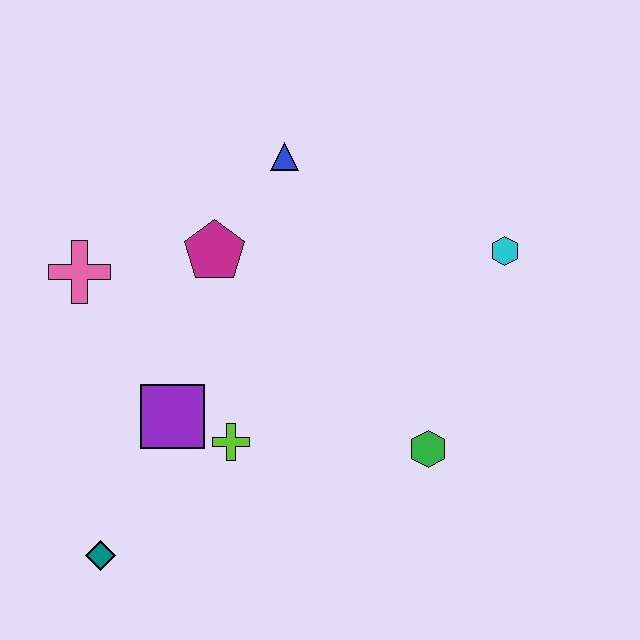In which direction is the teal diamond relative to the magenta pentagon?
The teal diamond is below the magenta pentagon.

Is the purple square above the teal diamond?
Yes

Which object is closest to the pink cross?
The magenta pentagon is closest to the pink cross.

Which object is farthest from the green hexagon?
The pink cross is farthest from the green hexagon.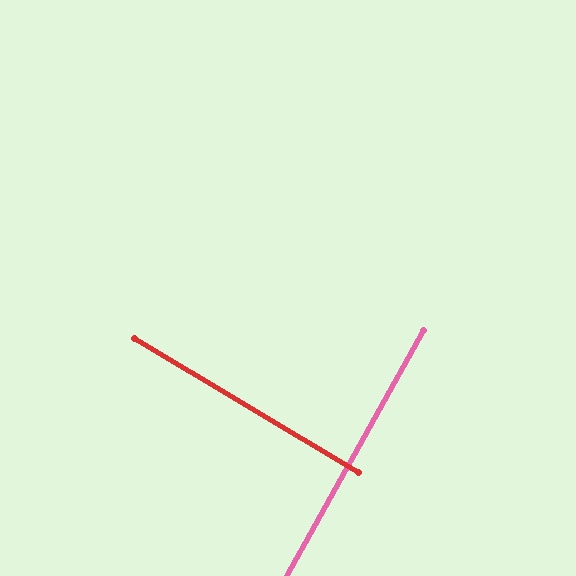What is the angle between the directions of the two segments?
Approximately 88 degrees.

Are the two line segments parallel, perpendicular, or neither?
Perpendicular — they meet at approximately 88°.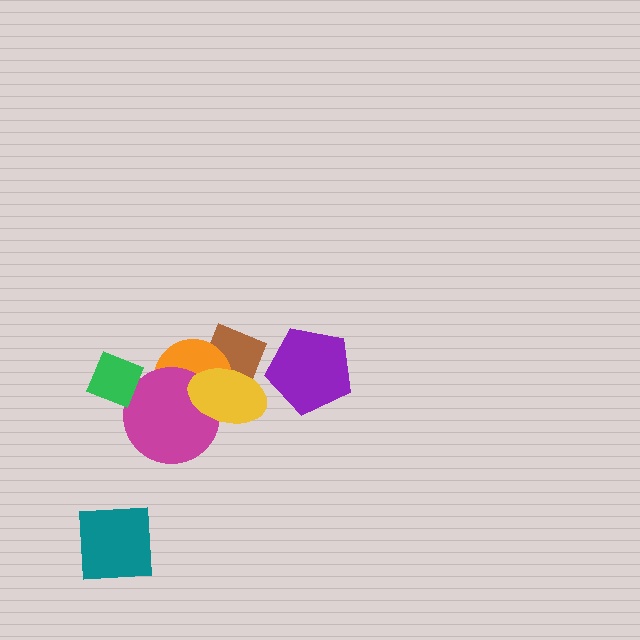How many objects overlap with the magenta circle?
3 objects overlap with the magenta circle.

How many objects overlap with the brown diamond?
2 objects overlap with the brown diamond.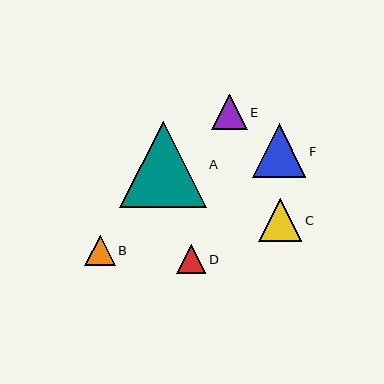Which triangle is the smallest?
Triangle D is the smallest with a size of approximately 30 pixels.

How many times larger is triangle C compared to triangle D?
Triangle C is approximately 1.4 times the size of triangle D.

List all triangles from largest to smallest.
From largest to smallest: A, F, C, E, B, D.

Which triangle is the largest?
Triangle A is the largest with a size of approximately 86 pixels.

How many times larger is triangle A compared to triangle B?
Triangle A is approximately 2.8 times the size of triangle B.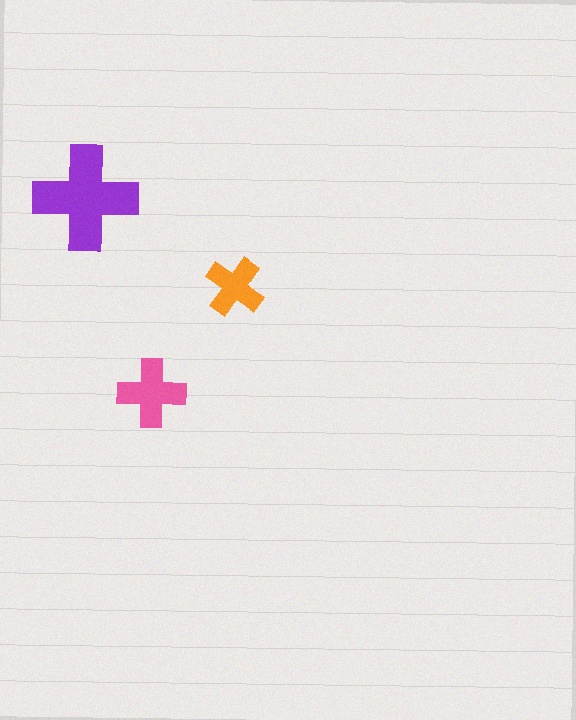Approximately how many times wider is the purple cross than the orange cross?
About 2 times wider.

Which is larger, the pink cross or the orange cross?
The pink one.